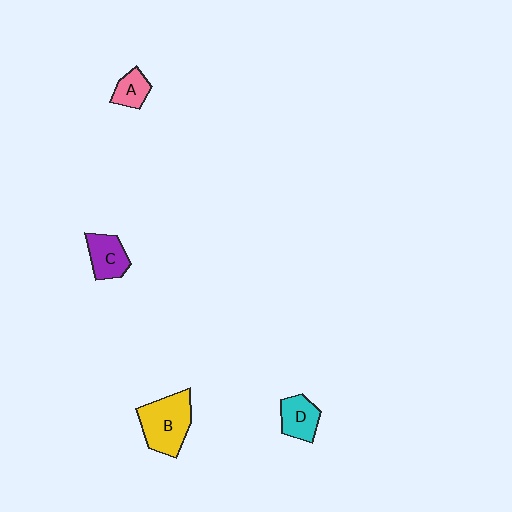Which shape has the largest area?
Shape B (yellow).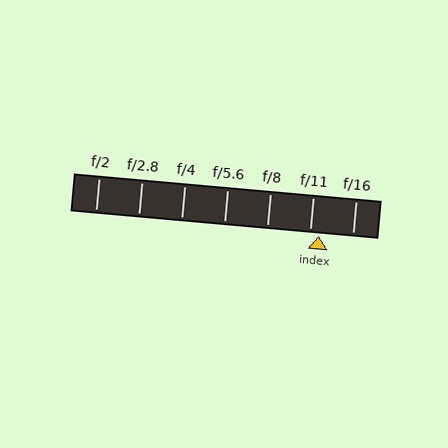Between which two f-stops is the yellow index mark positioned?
The index mark is between f/11 and f/16.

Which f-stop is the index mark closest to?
The index mark is closest to f/11.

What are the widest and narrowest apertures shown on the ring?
The widest aperture shown is f/2 and the narrowest is f/16.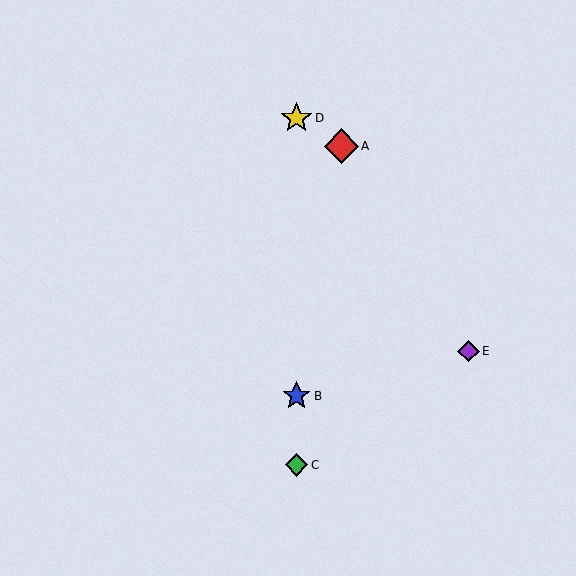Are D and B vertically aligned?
Yes, both are at x≈296.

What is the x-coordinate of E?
Object E is at x≈468.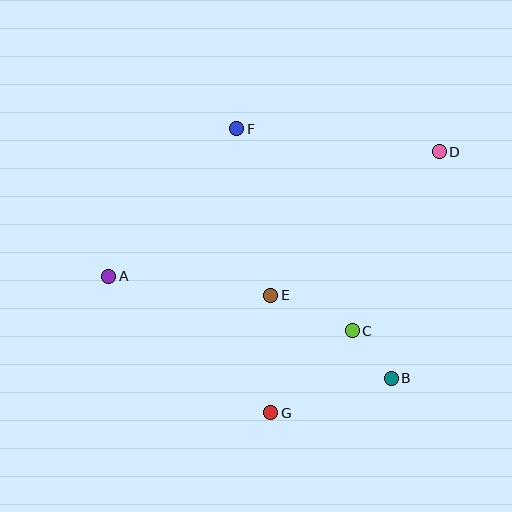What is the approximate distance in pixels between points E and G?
The distance between E and G is approximately 118 pixels.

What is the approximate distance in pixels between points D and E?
The distance between D and E is approximately 221 pixels.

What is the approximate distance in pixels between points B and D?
The distance between B and D is approximately 232 pixels.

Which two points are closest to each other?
Points B and C are closest to each other.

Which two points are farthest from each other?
Points A and D are farthest from each other.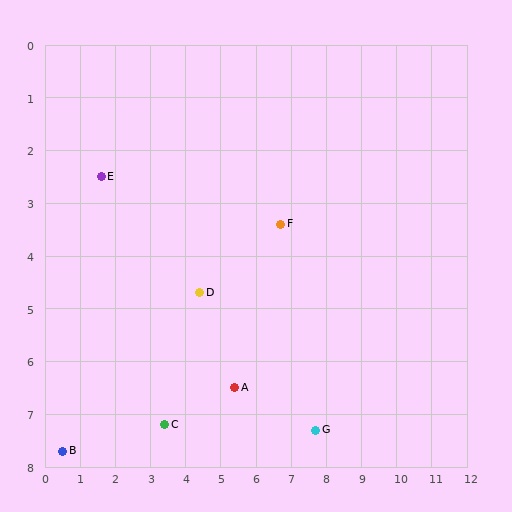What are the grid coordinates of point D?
Point D is at approximately (4.4, 4.7).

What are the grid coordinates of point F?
Point F is at approximately (6.7, 3.4).